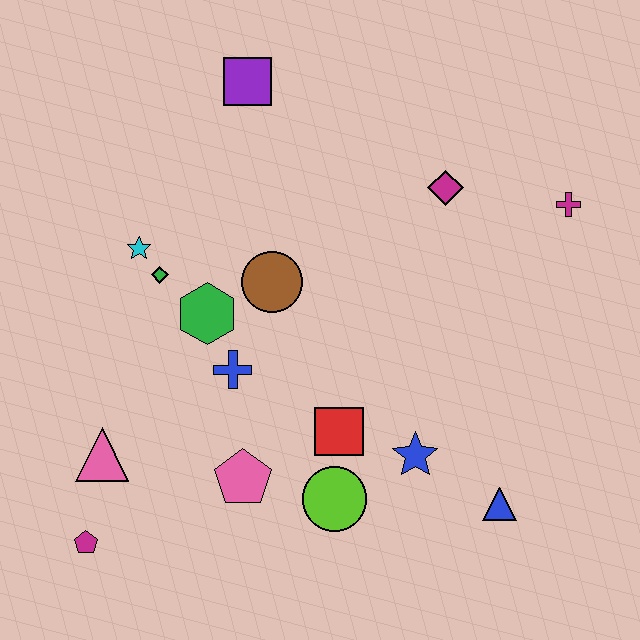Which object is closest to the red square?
The lime circle is closest to the red square.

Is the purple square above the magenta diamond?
Yes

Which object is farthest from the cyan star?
The blue triangle is farthest from the cyan star.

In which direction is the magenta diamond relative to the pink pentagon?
The magenta diamond is above the pink pentagon.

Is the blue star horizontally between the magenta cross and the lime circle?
Yes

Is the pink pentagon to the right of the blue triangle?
No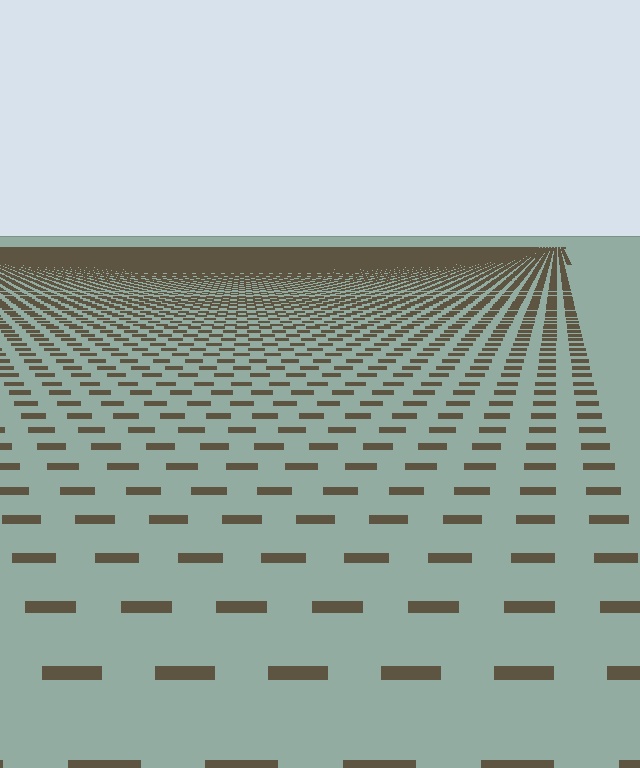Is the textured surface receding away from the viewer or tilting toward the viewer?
The surface is receding away from the viewer. Texture elements get smaller and denser toward the top.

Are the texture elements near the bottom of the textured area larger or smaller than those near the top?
Larger. Near the bottom, elements are closer to the viewer and appear at a bigger on-screen size.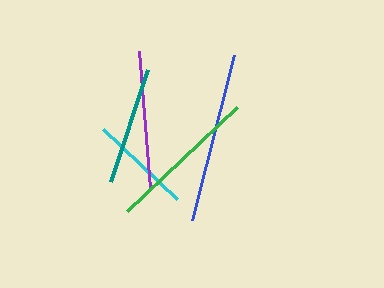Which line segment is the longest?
The blue line is the longest at approximately 170 pixels.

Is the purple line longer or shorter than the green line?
The green line is longer than the purple line.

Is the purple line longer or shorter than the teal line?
The purple line is longer than the teal line.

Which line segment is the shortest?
The cyan line is the shortest at approximately 102 pixels.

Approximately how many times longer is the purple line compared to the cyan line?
The purple line is approximately 1.3 times the length of the cyan line.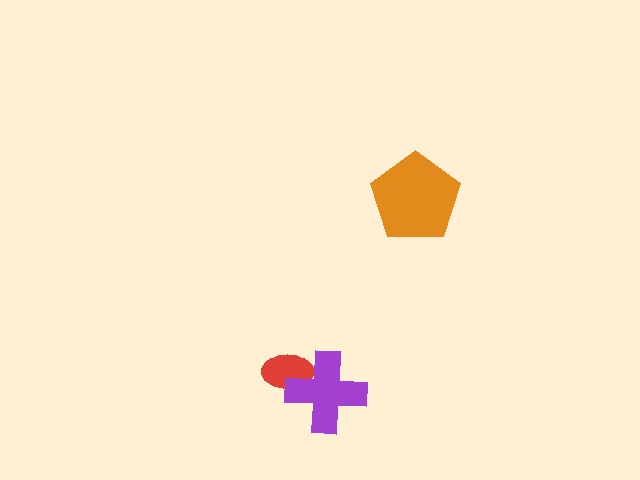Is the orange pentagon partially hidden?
No, no other shape covers it.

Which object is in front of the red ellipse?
The purple cross is in front of the red ellipse.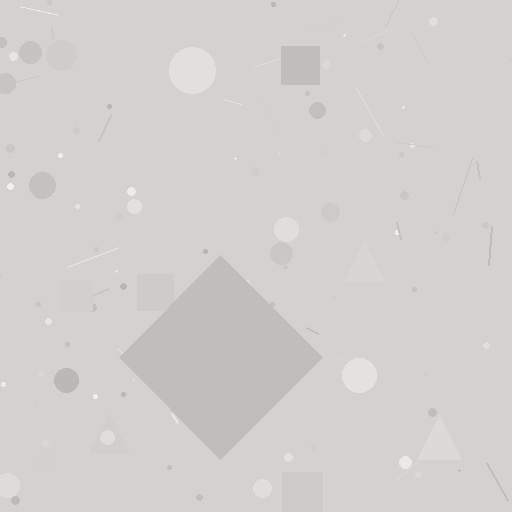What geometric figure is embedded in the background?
A diamond is embedded in the background.